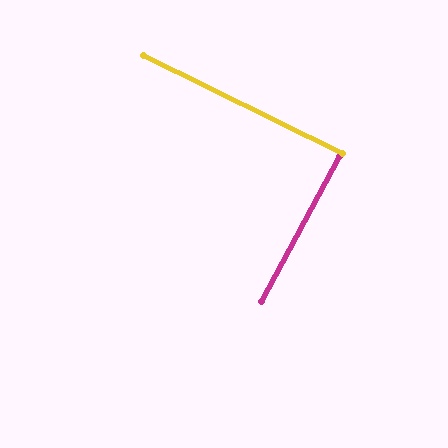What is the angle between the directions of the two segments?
Approximately 88 degrees.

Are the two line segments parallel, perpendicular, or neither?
Perpendicular — they meet at approximately 88°.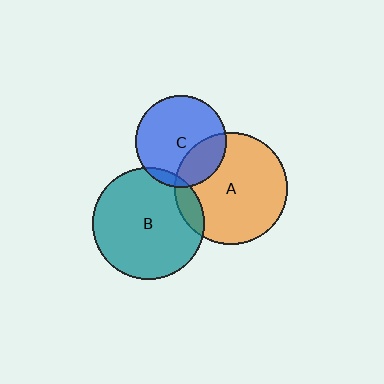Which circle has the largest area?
Circle A (orange).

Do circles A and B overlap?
Yes.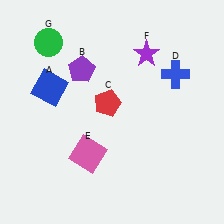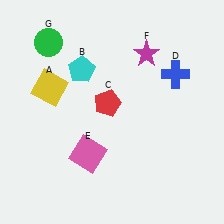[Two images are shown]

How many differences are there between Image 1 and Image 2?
There are 3 differences between the two images.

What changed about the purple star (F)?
In Image 1, F is purple. In Image 2, it changed to magenta.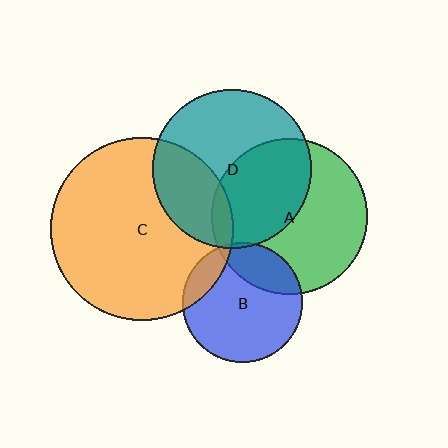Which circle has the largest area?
Circle C (orange).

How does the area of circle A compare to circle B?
Approximately 1.7 times.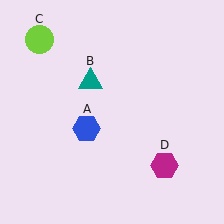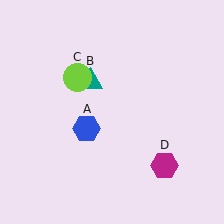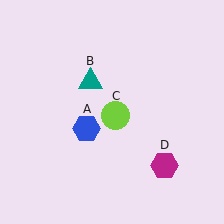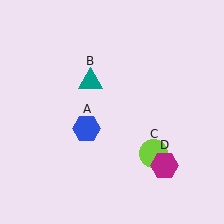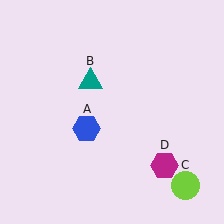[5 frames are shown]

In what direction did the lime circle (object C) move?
The lime circle (object C) moved down and to the right.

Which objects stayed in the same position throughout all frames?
Blue hexagon (object A) and teal triangle (object B) and magenta hexagon (object D) remained stationary.